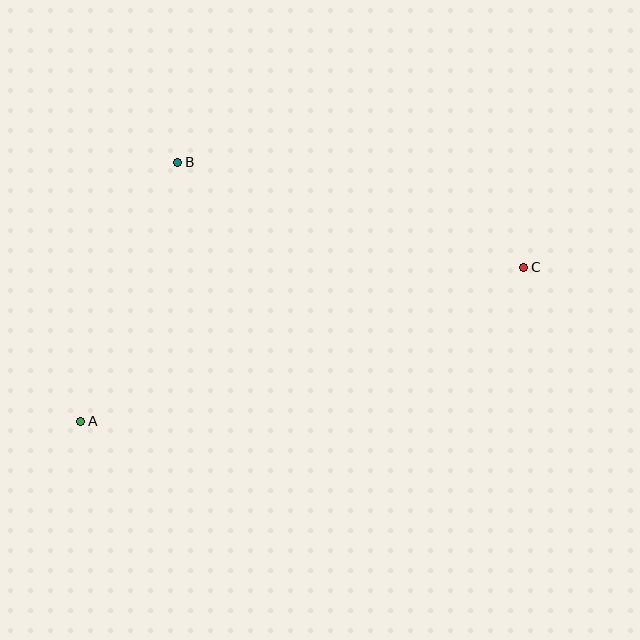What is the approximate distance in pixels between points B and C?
The distance between B and C is approximately 362 pixels.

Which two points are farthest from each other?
Points A and C are farthest from each other.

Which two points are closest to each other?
Points A and B are closest to each other.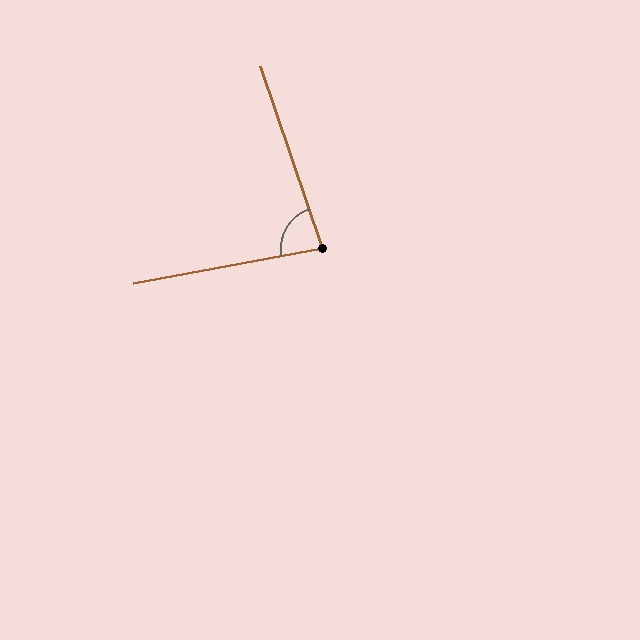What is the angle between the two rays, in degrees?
Approximately 82 degrees.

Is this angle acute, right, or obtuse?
It is acute.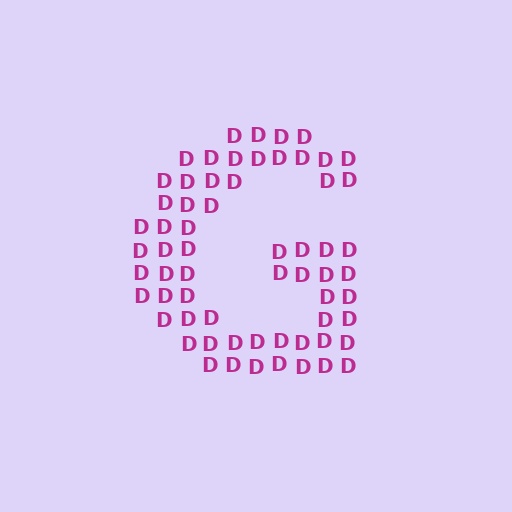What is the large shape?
The large shape is the letter G.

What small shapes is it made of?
It is made of small letter D's.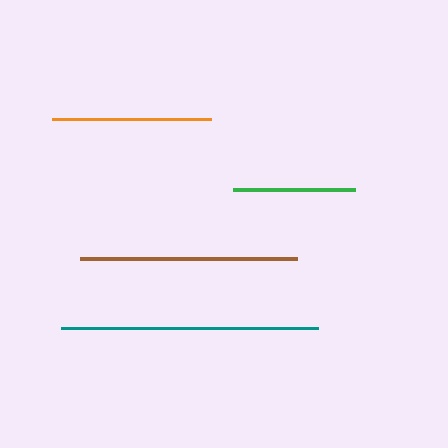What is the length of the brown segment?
The brown segment is approximately 217 pixels long.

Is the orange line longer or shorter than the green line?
The orange line is longer than the green line.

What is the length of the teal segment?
The teal segment is approximately 257 pixels long.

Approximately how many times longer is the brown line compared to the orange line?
The brown line is approximately 1.4 times the length of the orange line.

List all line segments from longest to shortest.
From longest to shortest: teal, brown, orange, green.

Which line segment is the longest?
The teal line is the longest at approximately 257 pixels.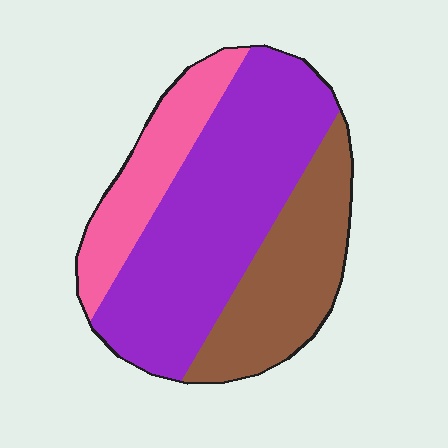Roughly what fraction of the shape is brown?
Brown covers 28% of the shape.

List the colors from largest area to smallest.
From largest to smallest: purple, brown, pink.